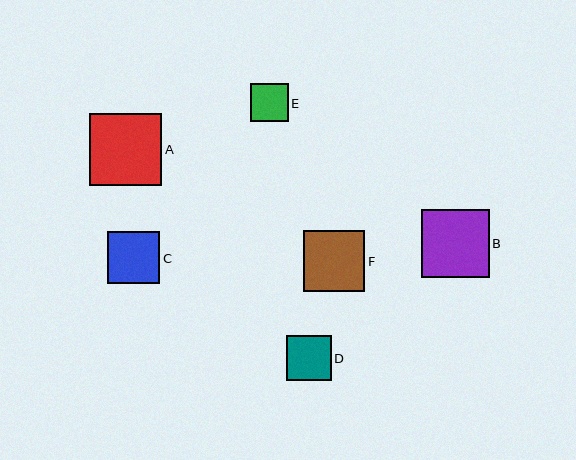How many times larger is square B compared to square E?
Square B is approximately 1.8 times the size of square E.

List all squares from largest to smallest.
From largest to smallest: A, B, F, C, D, E.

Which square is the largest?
Square A is the largest with a size of approximately 73 pixels.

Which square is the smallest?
Square E is the smallest with a size of approximately 38 pixels.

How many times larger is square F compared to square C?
Square F is approximately 1.2 times the size of square C.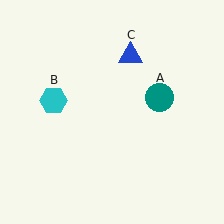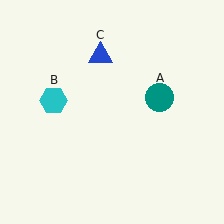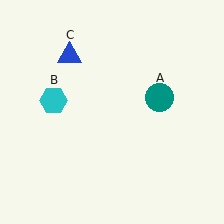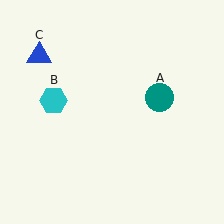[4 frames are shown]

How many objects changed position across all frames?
1 object changed position: blue triangle (object C).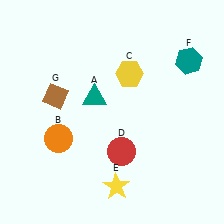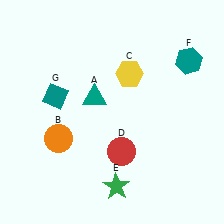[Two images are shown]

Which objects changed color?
E changed from yellow to green. G changed from brown to teal.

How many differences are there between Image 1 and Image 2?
There are 2 differences between the two images.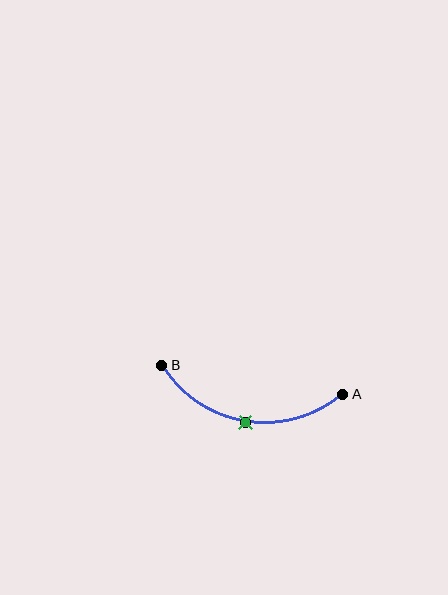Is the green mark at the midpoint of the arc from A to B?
Yes. The green mark lies on the arc at equal arc-length from both A and B — it is the arc midpoint.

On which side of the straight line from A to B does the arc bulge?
The arc bulges below the straight line connecting A and B.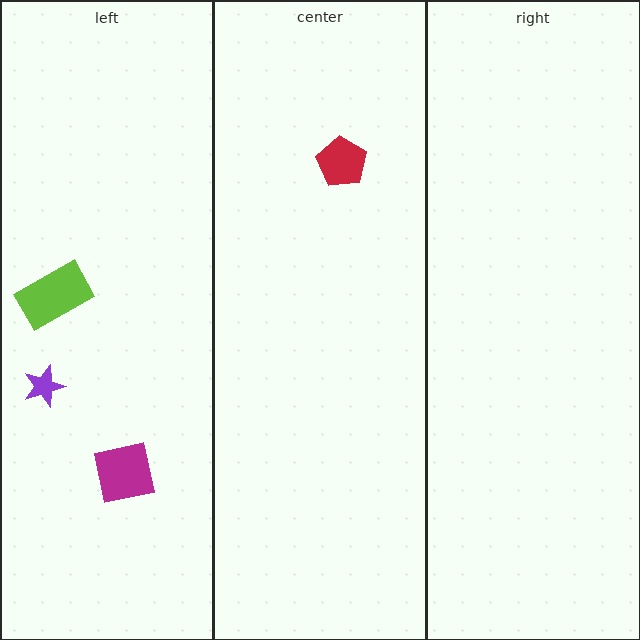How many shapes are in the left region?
3.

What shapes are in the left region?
The magenta square, the lime rectangle, the purple star.